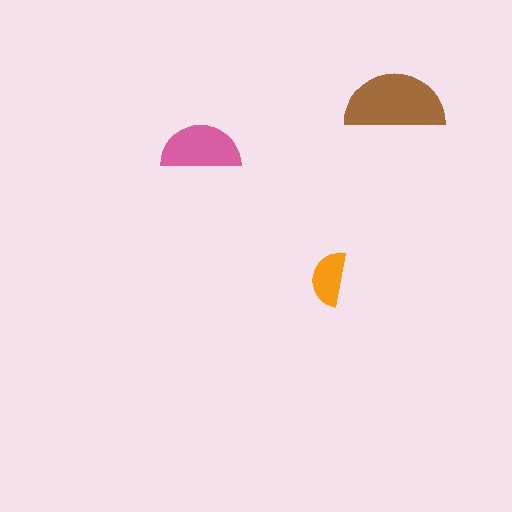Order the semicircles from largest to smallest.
the brown one, the pink one, the orange one.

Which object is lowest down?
The orange semicircle is bottommost.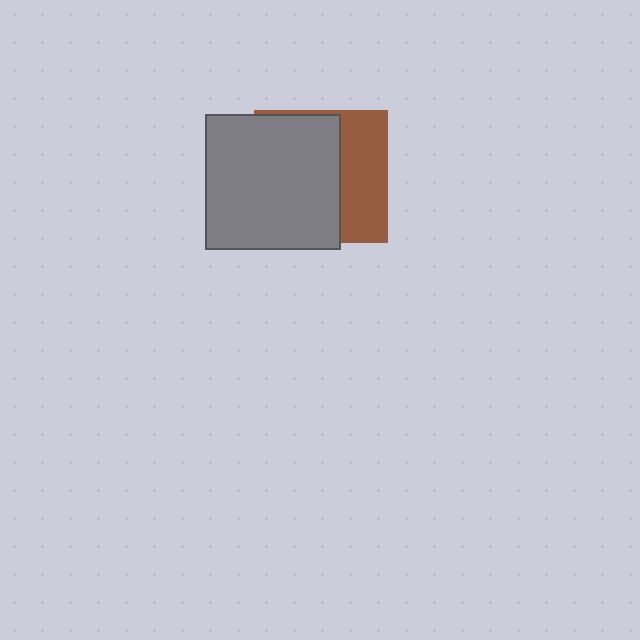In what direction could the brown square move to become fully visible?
The brown square could move right. That would shift it out from behind the gray square entirely.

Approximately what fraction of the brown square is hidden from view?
Roughly 64% of the brown square is hidden behind the gray square.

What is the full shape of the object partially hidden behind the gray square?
The partially hidden object is a brown square.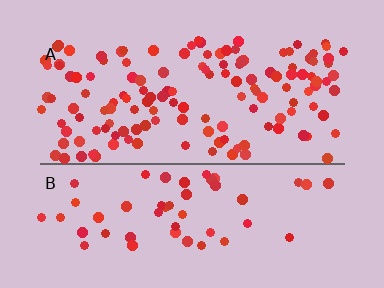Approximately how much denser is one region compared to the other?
Approximately 2.4× — region A over region B.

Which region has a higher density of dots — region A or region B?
A (the top).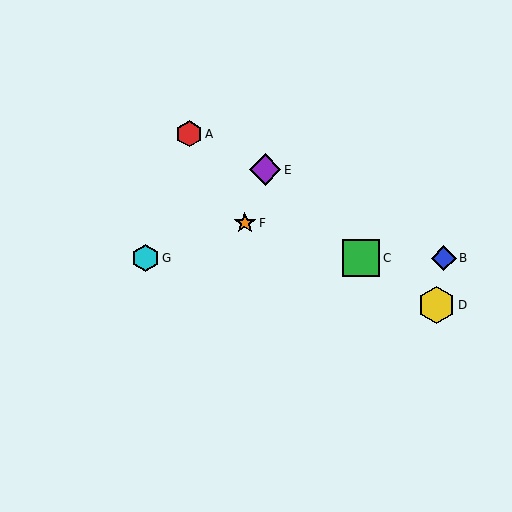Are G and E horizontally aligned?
No, G is at y≈258 and E is at y≈170.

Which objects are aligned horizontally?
Objects B, C, G are aligned horizontally.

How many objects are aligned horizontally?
3 objects (B, C, G) are aligned horizontally.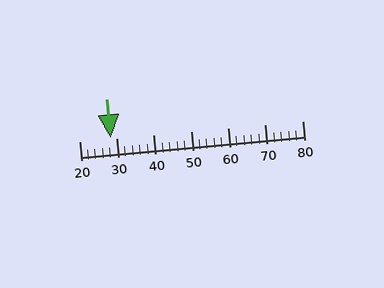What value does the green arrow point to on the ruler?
The green arrow points to approximately 28.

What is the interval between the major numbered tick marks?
The major tick marks are spaced 10 units apart.